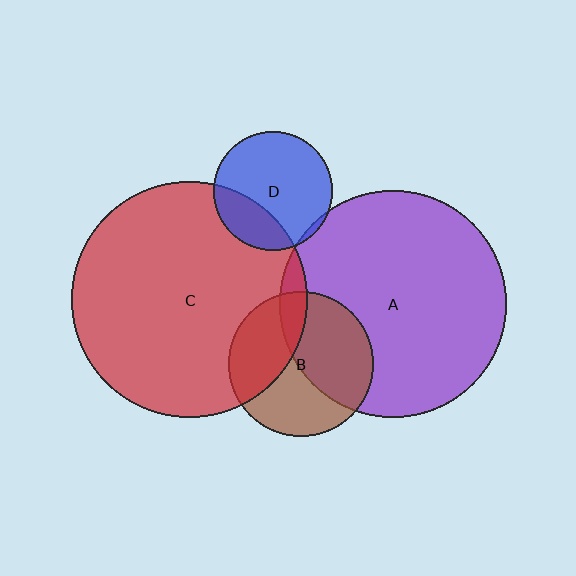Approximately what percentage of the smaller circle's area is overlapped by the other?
Approximately 45%.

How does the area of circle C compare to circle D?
Approximately 3.9 times.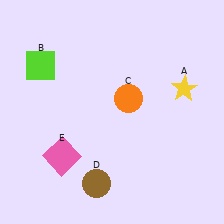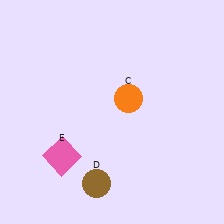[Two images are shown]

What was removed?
The yellow star (A), the lime square (B) were removed in Image 2.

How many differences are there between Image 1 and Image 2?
There are 2 differences between the two images.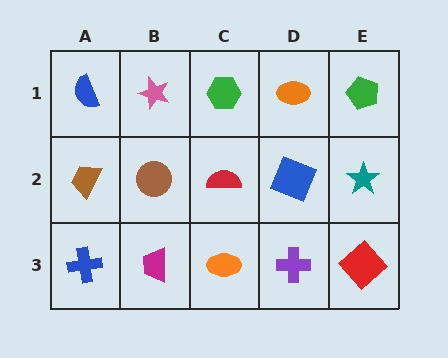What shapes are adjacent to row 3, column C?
A red semicircle (row 2, column C), a magenta trapezoid (row 3, column B), a purple cross (row 3, column D).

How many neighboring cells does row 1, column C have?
3.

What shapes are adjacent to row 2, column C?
A green hexagon (row 1, column C), an orange ellipse (row 3, column C), a brown circle (row 2, column B), a blue square (row 2, column D).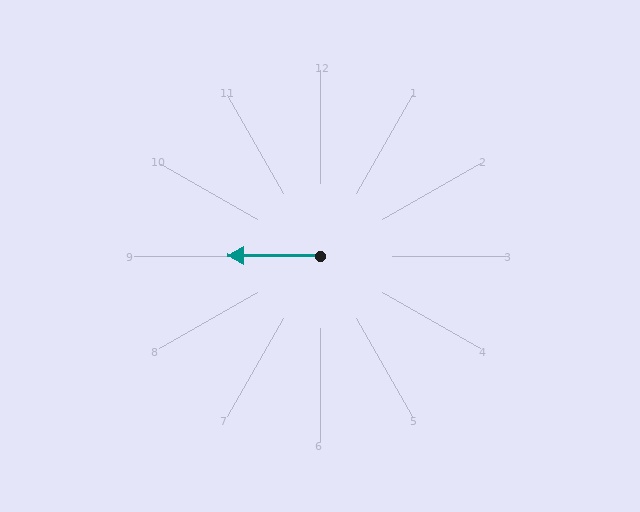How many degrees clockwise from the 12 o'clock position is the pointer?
Approximately 270 degrees.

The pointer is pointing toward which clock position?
Roughly 9 o'clock.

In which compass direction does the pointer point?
West.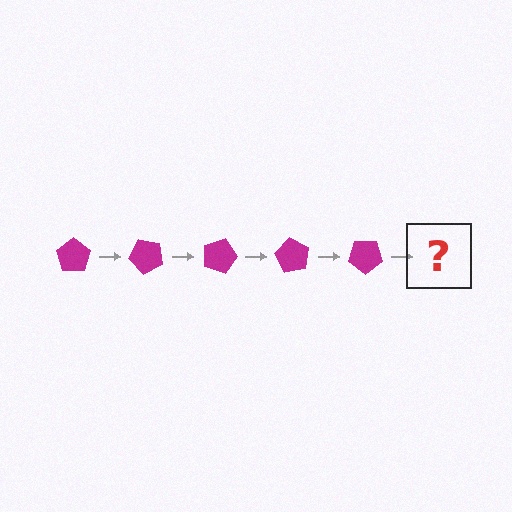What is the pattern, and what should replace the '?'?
The pattern is that the pentagon rotates 45 degrees each step. The '?' should be a magenta pentagon rotated 225 degrees.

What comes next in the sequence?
The next element should be a magenta pentagon rotated 225 degrees.